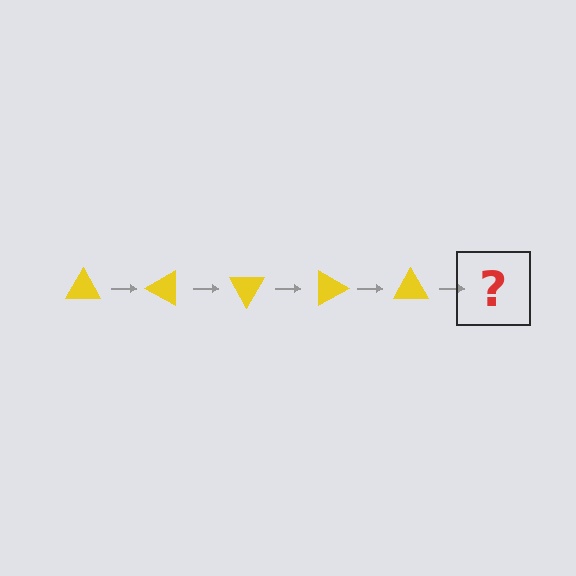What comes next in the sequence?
The next element should be a yellow triangle rotated 150 degrees.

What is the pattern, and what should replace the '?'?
The pattern is that the triangle rotates 30 degrees each step. The '?' should be a yellow triangle rotated 150 degrees.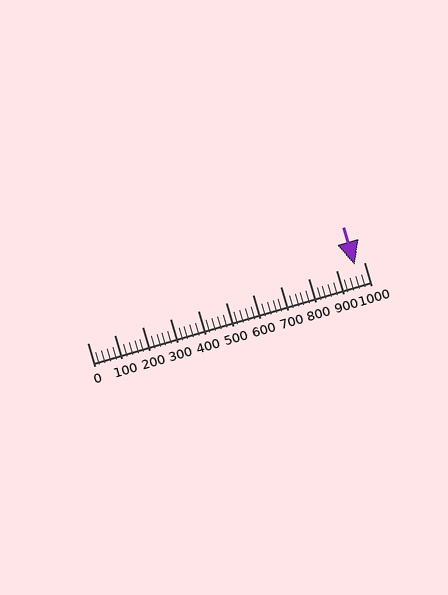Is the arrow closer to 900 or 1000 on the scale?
The arrow is closer to 1000.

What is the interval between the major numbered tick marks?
The major tick marks are spaced 100 units apart.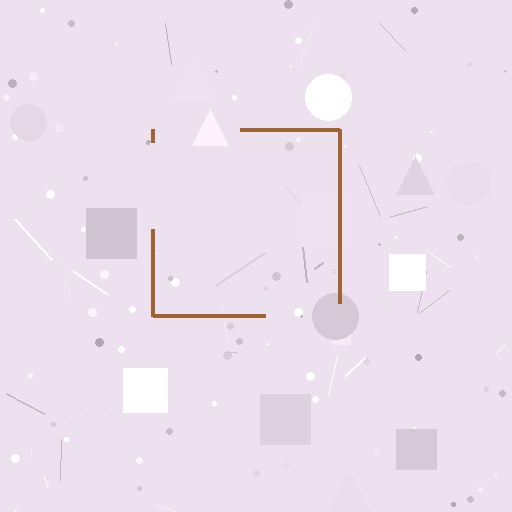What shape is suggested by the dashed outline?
The dashed outline suggests a square.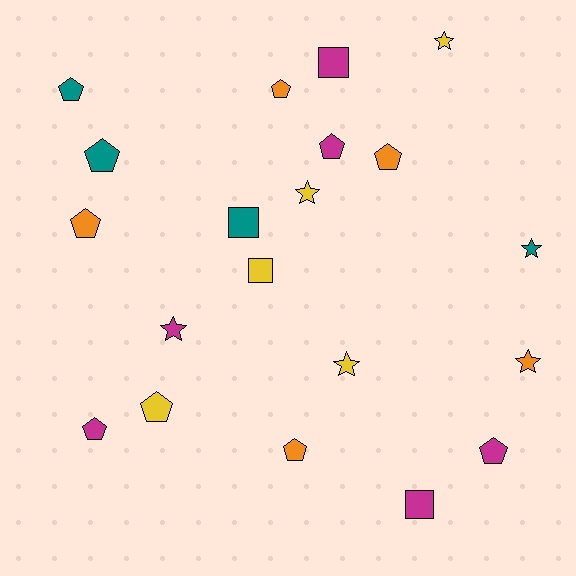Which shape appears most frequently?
Pentagon, with 10 objects.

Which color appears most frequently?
Magenta, with 6 objects.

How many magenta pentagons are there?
There are 3 magenta pentagons.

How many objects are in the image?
There are 20 objects.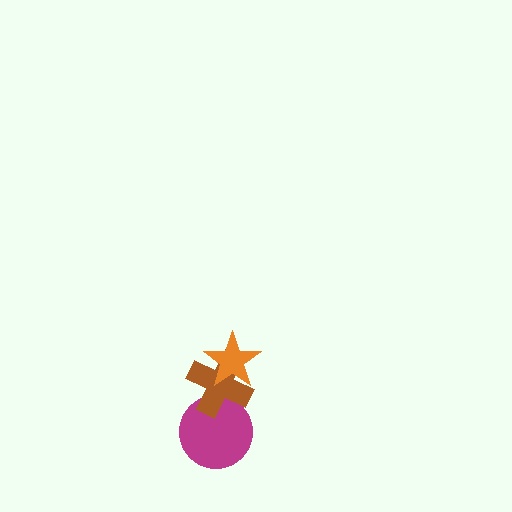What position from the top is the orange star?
The orange star is 1st from the top.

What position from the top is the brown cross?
The brown cross is 2nd from the top.